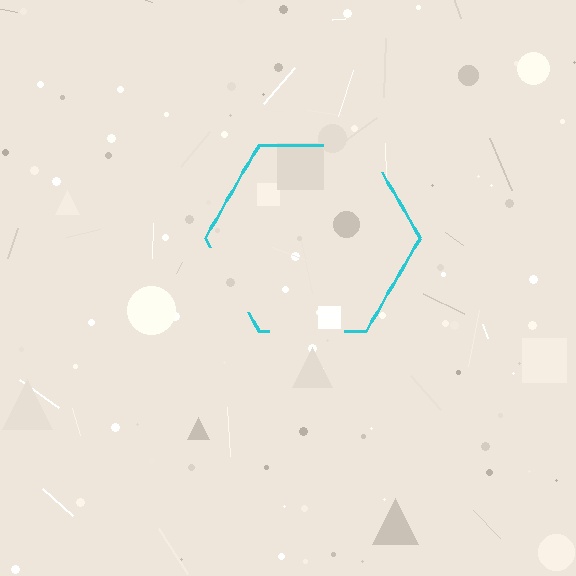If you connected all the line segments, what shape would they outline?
They would outline a hexagon.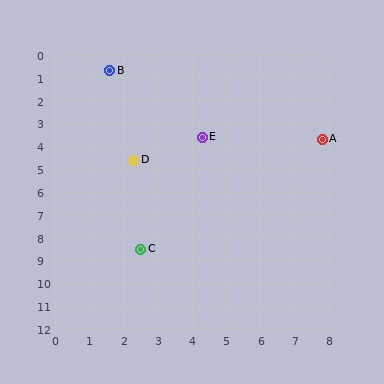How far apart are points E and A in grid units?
Points E and A are about 3.5 grid units apart.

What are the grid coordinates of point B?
Point B is at approximately (1.6, 0.7).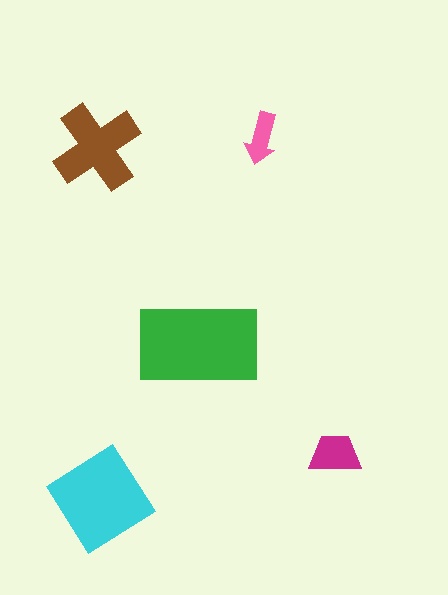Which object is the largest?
The green rectangle.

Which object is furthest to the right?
The magenta trapezoid is rightmost.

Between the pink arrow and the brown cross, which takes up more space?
The brown cross.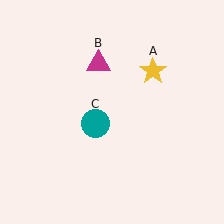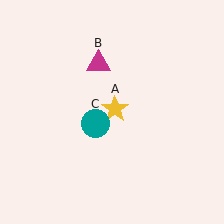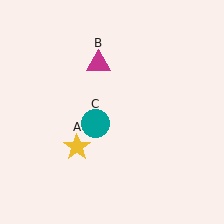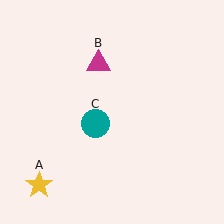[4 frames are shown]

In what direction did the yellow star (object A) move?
The yellow star (object A) moved down and to the left.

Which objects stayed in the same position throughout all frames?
Magenta triangle (object B) and teal circle (object C) remained stationary.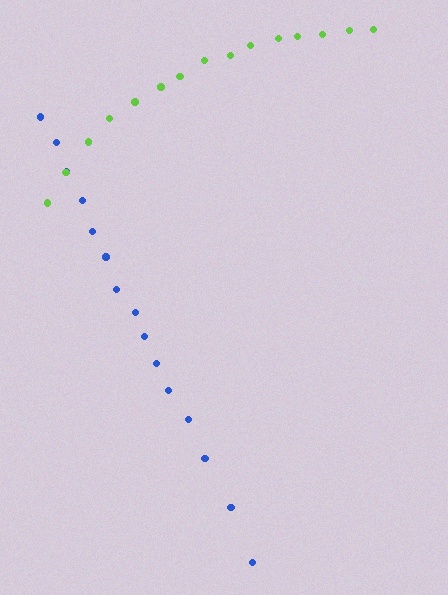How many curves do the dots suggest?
There are 2 distinct paths.